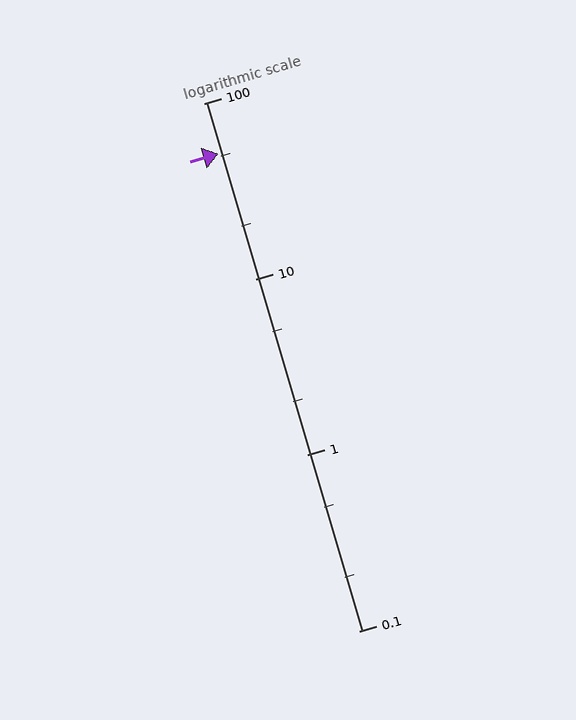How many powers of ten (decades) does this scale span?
The scale spans 3 decades, from 0.1 to 100.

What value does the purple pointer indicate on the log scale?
The pointer indicates approximately 52.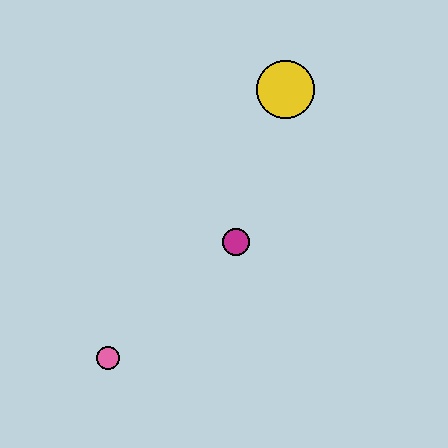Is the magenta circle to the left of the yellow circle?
Yes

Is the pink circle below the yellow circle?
Yes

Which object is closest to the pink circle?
The magenta circle is closest to the pink circle.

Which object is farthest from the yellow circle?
The pink circle is farthest from the yellow circle.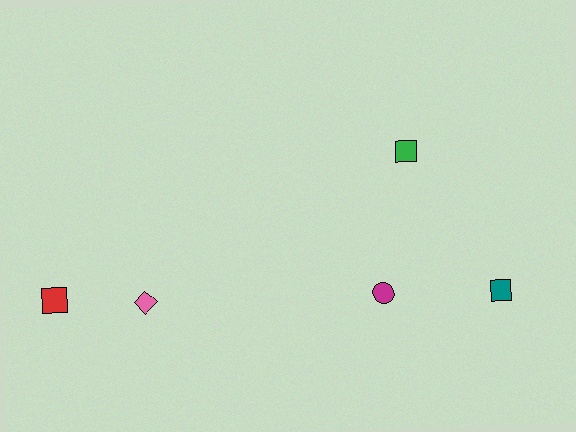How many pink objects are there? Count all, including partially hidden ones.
There is 1 pink object.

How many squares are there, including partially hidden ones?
There are 3 squares.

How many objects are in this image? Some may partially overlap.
There are 5 objects.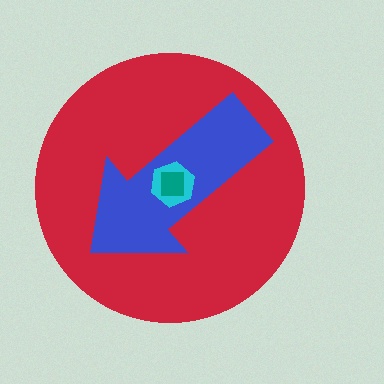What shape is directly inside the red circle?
The blue arrow.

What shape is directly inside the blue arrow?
The cyan hexagon.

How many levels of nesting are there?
4.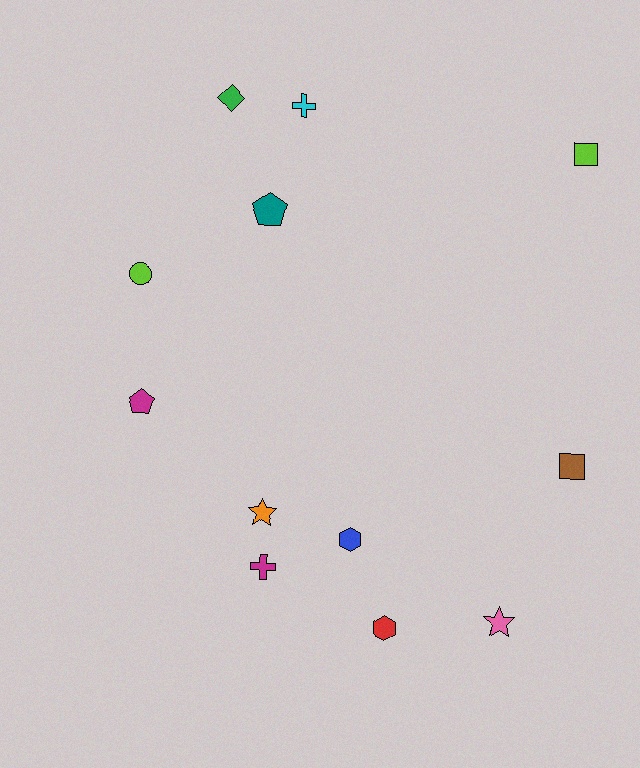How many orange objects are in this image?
There is 1 orange object.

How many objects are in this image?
There are 12 objects.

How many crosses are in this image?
There are 2 crosses.